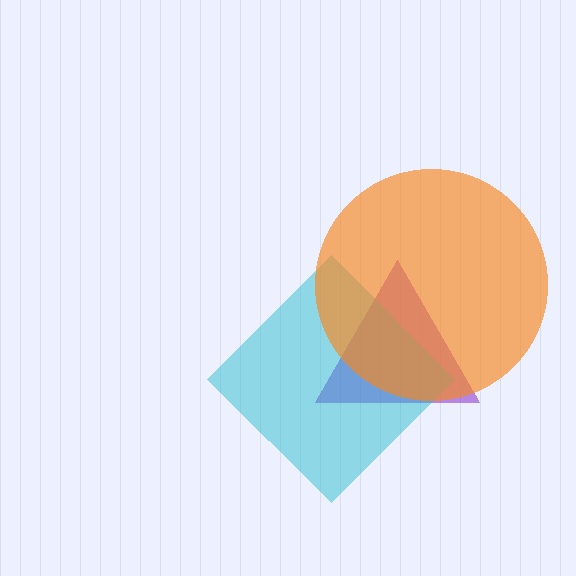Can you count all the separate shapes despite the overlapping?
Yes, there are 3 separate shapes.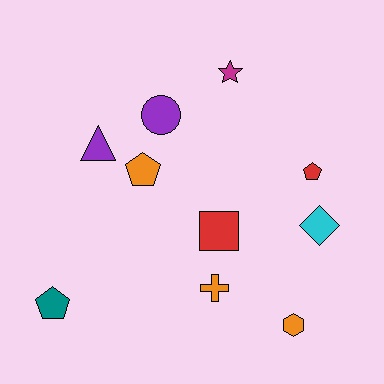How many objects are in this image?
There are 10 objects.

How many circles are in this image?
There is 1 circle.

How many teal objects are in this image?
There is 1 teal object.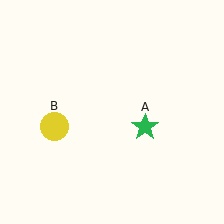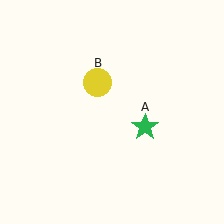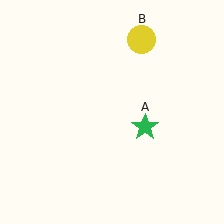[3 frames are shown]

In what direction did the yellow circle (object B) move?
The yellow circle (object B) moved up and to the right.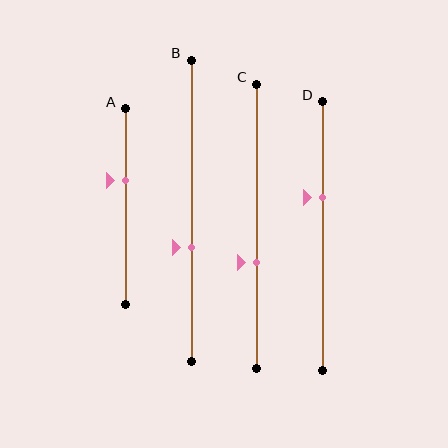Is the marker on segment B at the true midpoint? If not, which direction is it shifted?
No, the marker on segment B is shifted downward by about 12% of the segment length.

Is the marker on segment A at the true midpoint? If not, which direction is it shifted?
No, the marker on segment A is shifted upward by about 13% of the segment length.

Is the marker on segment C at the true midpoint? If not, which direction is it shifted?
No, the marker on segment C is shifted downward by about 13% of the segment length.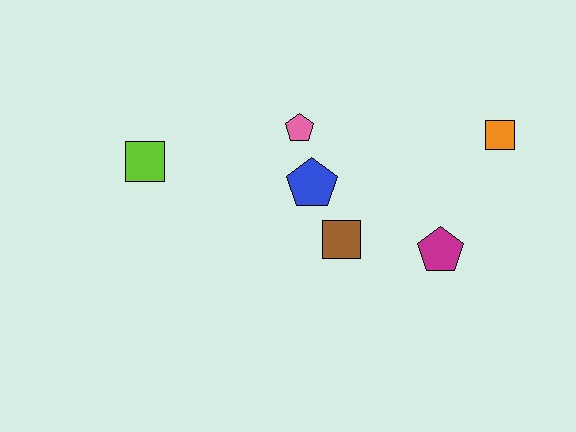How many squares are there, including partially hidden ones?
There are 3 squares.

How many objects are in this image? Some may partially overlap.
There are 6 objects.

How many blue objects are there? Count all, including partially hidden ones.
There is 1 blue object.